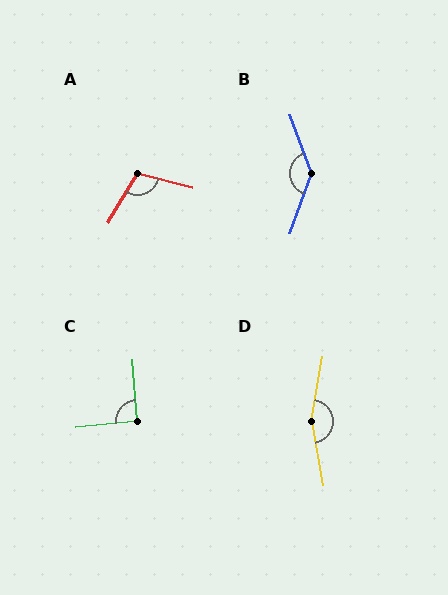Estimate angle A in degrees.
Approximately 108 degrees.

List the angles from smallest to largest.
C (91°), A (108°), B (140°), D (160°).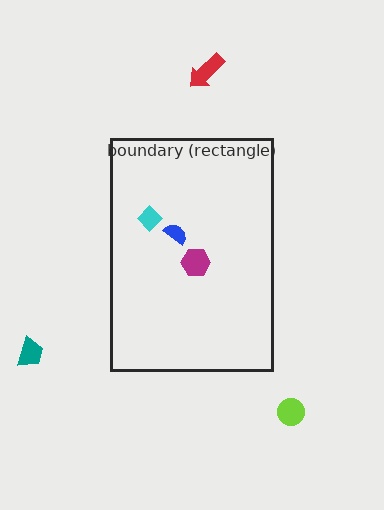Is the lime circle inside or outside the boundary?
Outside.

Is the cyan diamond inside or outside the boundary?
Inside.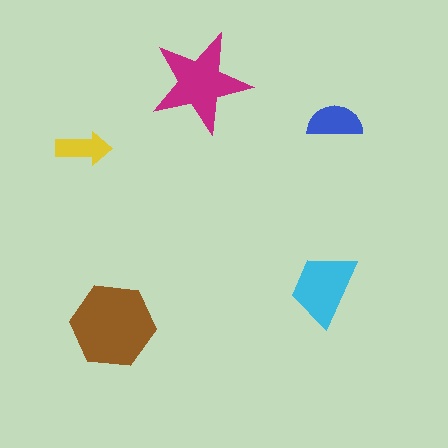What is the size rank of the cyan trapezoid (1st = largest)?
3rd.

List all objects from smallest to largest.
The yellow arrow, the blue semicircle, the cyan trapezoid, the magenta star, the brown hexagon.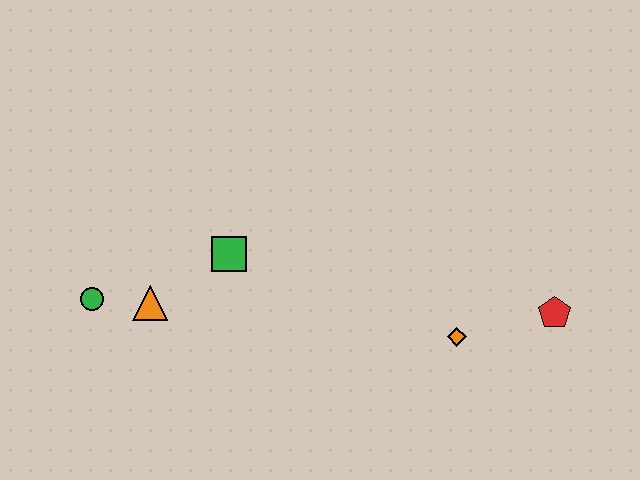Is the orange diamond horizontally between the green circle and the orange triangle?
No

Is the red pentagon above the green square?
No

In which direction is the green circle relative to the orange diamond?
The green circle is to the left of the orange diamond.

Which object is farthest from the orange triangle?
The red pentagon is farthest from the orange triangle.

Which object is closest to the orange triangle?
The green circle is closest to the orange triangle.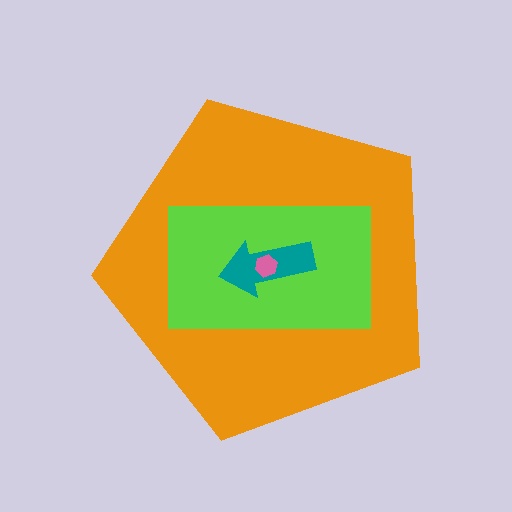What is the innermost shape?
The pink hexagon.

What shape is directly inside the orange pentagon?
The lime rectangle.